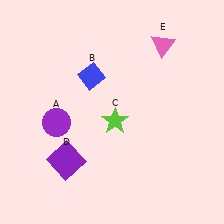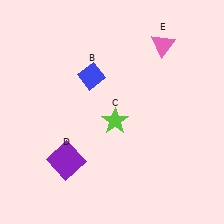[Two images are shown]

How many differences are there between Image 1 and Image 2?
There is 1 difference between the two images.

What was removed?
The purple circle (A) was removed in Image 2.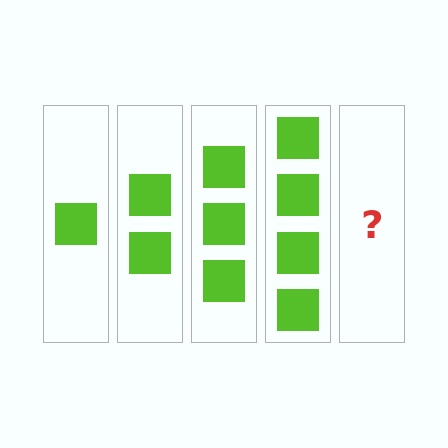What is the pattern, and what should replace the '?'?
The pattern is that each step adds one more square. The '?' should be 5 squares.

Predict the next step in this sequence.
The next step is 5 squares.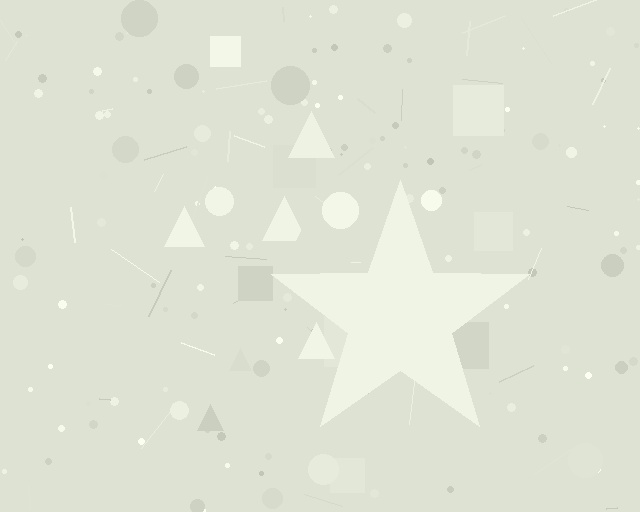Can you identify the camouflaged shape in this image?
The camouflaged shape is a star.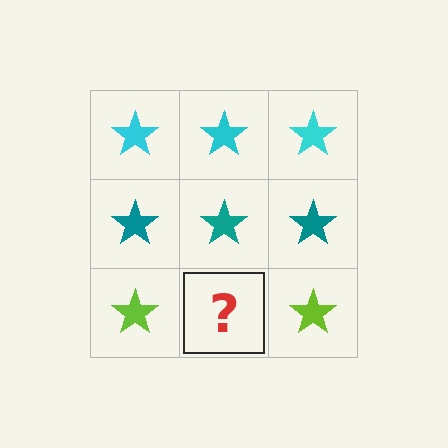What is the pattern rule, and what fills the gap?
The rule is that each row has a consistent color. The gap should be filled with a lime star.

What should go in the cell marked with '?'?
The missing cell should contain a lime star.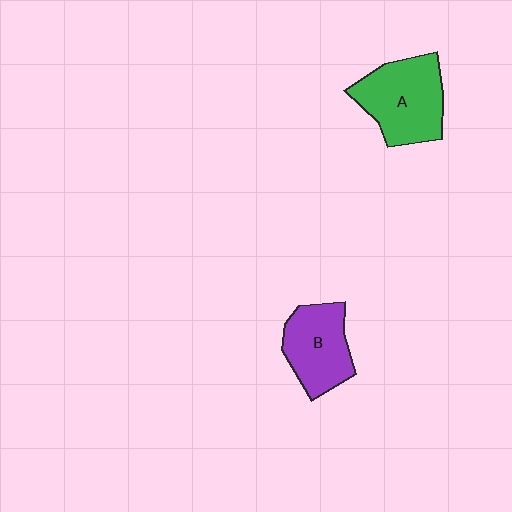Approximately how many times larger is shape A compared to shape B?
Approximately 1.2 times.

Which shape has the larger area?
Shape A (green).